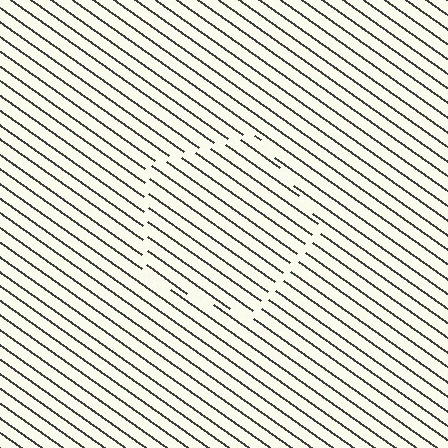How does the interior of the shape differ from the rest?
The interior of the shape contains the same grating, shifted by half a period — the contour is defined by the phase discontinuity where line-ends from the inner and outer gratings abut.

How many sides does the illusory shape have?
5 sides — the line-ends trace a pentagon.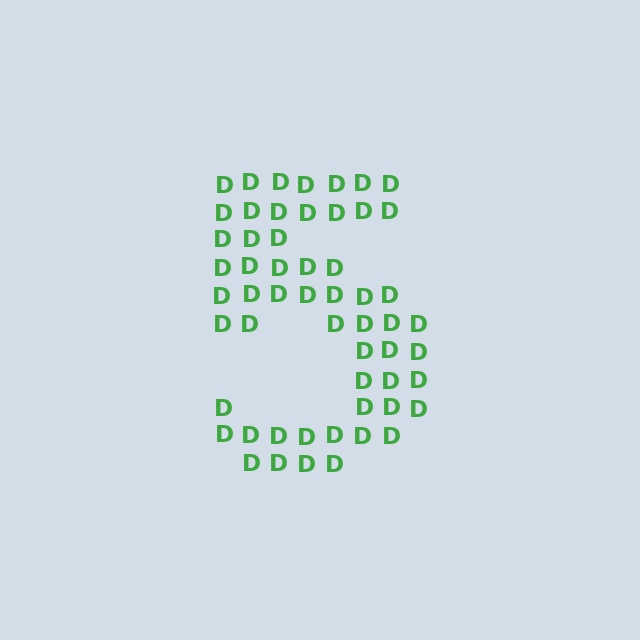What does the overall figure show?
The overall figure shows the digit 5.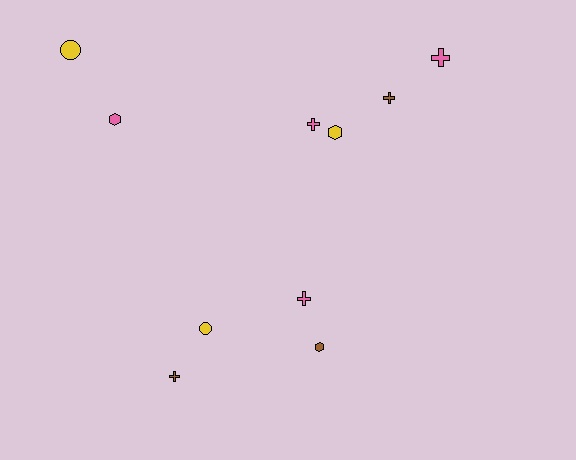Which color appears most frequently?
Pink, with 4 objects.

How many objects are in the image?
There are 10 objects.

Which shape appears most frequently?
Cross, with 5 objects.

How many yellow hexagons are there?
There is 1 yellow hexagon.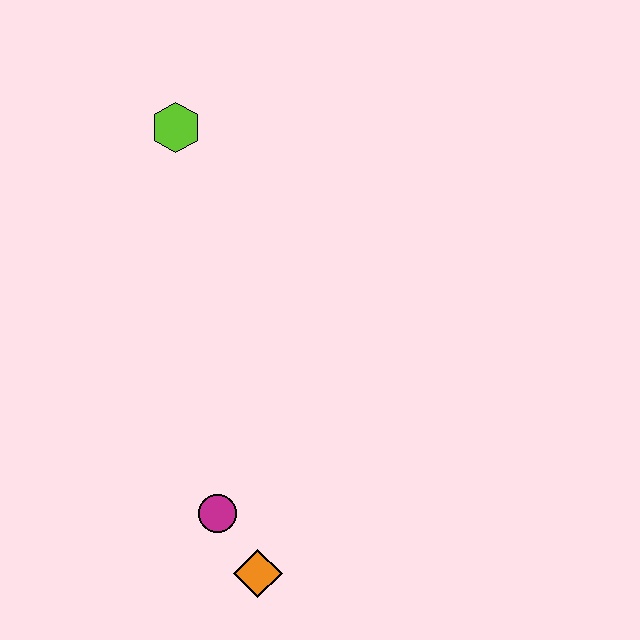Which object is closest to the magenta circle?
The orange diamond is closest to the magenta circle.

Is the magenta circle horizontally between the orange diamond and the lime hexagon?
Yes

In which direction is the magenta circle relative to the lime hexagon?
The magenta circle is below the lime hexagon.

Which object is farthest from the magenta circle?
The lime hexagon is farthest from the magenta circle.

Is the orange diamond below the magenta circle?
Yes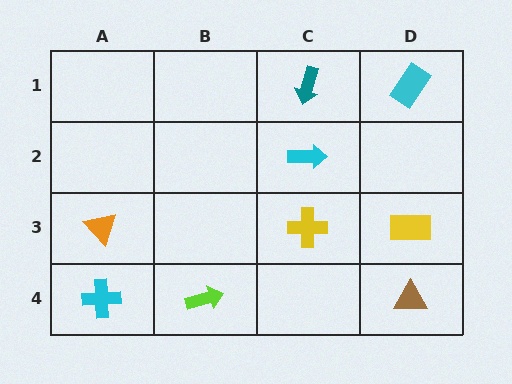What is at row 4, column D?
A brown triangle.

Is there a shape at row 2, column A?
No, that cell is empty.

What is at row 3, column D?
A yellow rectangle.